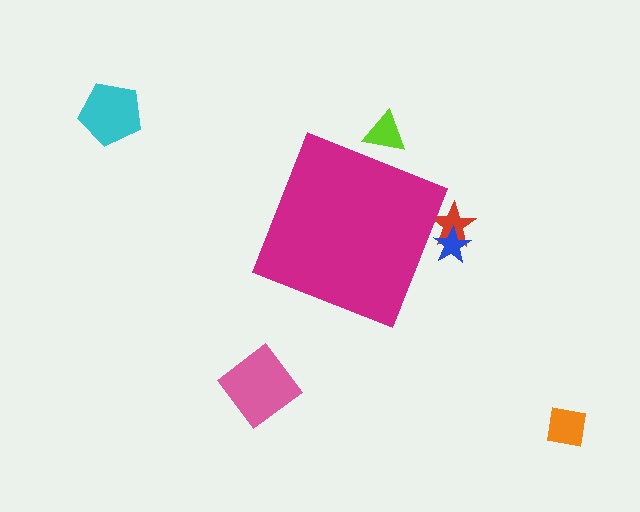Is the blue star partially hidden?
Yes, the blue star is partially hidden behind the magenta diamond.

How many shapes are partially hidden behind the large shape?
3 shapes are partially hidden.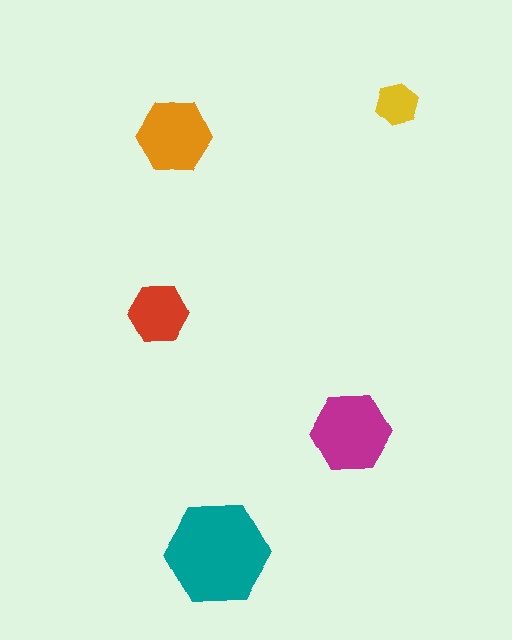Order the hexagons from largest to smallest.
the teal one, the magenta one, the orange one, the red one, the yellow one.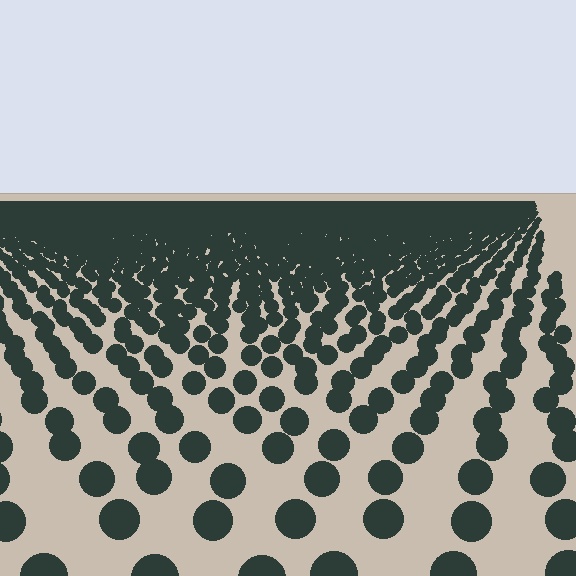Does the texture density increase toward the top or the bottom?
Density increases toward the top.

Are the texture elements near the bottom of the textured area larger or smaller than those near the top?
Larger. Near the bottom, elements are closer to the viewer and appear at a bigger on-screen size.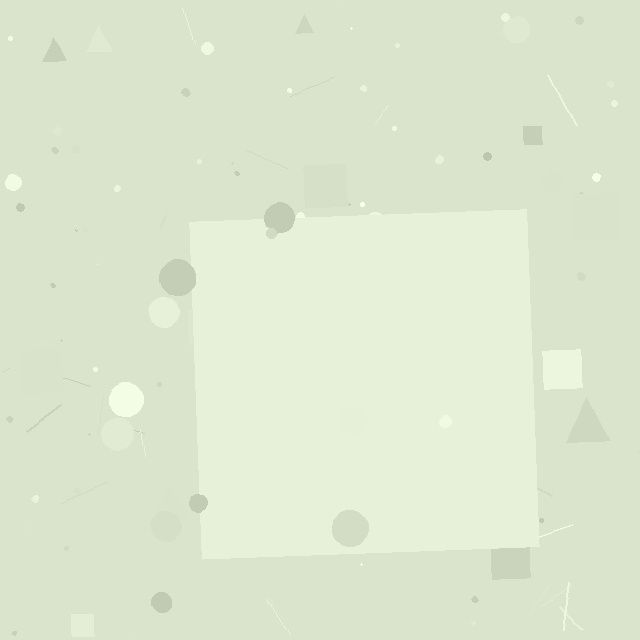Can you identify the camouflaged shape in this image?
The camouflaged shape is a square.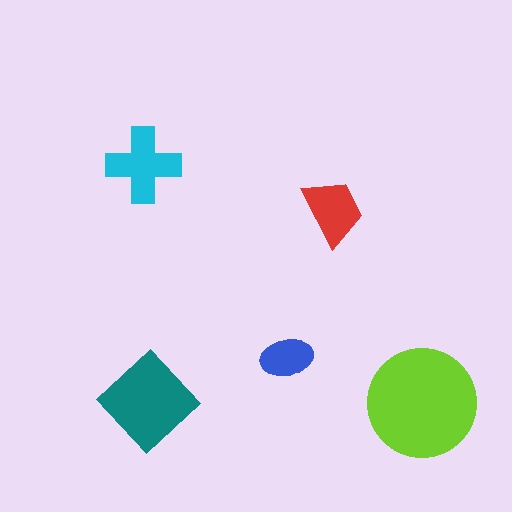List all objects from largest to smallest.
The lime circle, the teal diamond, the cyan cross, the red trapezoid, the blue ellipse.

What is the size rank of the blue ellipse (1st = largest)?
5th.